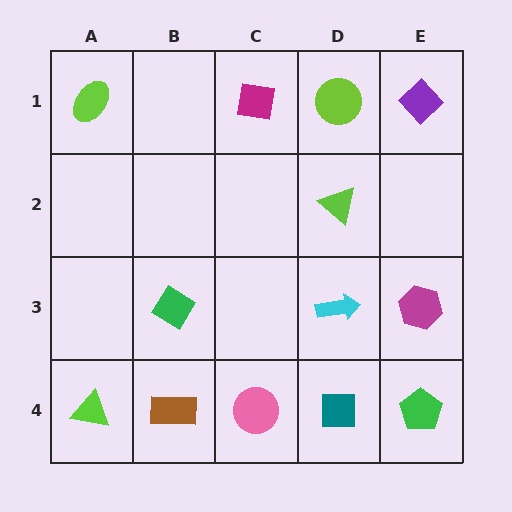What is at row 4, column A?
A lime triangle.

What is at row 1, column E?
A purple diamond.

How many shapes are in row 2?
1 shape.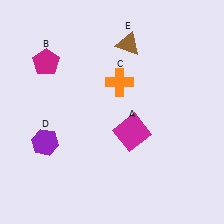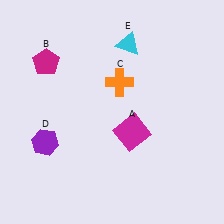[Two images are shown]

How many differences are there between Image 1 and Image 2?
There is 1 difference between the two images.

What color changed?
The triangle (E) changed from brown in Image 1 to cyan in Image 2.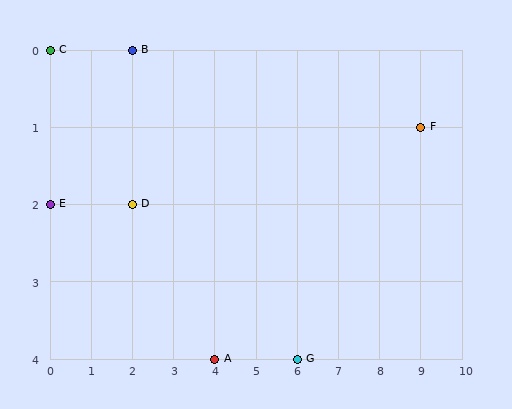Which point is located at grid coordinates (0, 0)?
Point C is at (0, 0).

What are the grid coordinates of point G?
Point G is at grid coordinates (6, 4).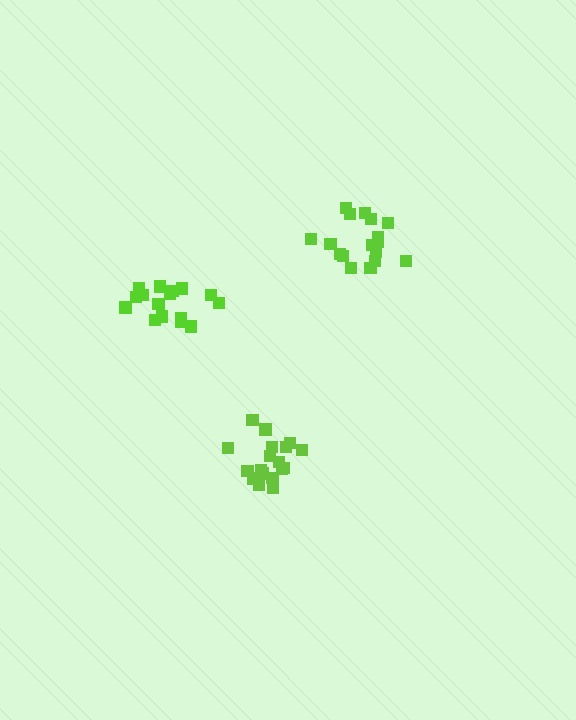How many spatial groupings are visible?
There are 3 spatial groupings.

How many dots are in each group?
Group 1: 17 dots, Group 2: 18 dots, Group 3: 17 dots (52 total).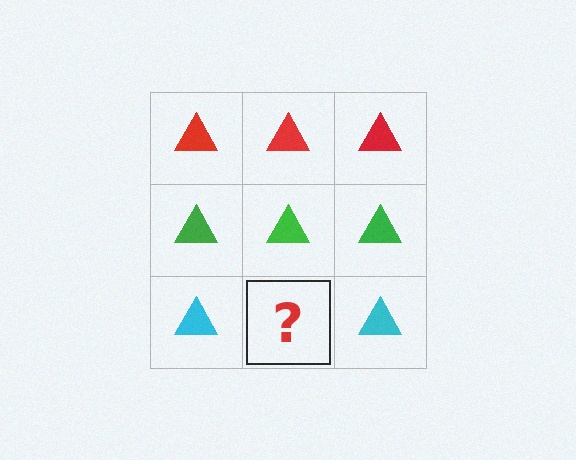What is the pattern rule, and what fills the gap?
The rule is that each row has a consistent color. The gap should be filled with a cyan triangle.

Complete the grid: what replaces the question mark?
The question mark should be replaced with a cyan triangle.